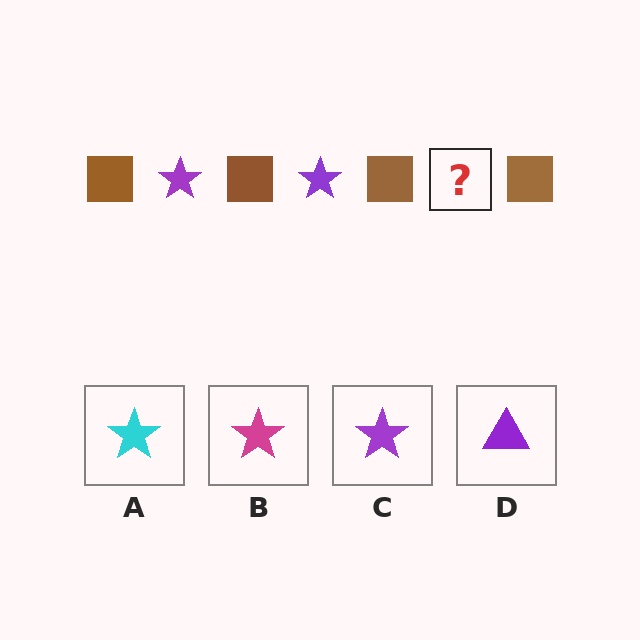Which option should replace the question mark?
Option C.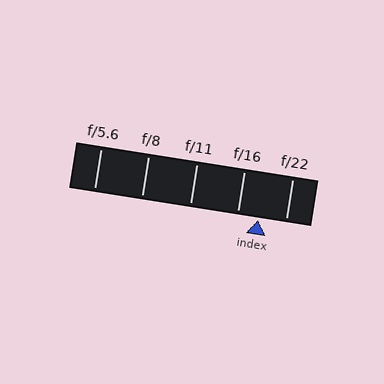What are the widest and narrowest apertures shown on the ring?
The widest aperture shown is f/5.6 and the narrowest is f/22.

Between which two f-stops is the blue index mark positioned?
The index mark is between f/16 and f/22.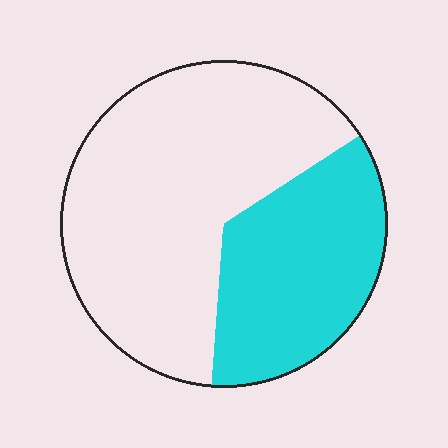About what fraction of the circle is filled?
About three eighths (3/8).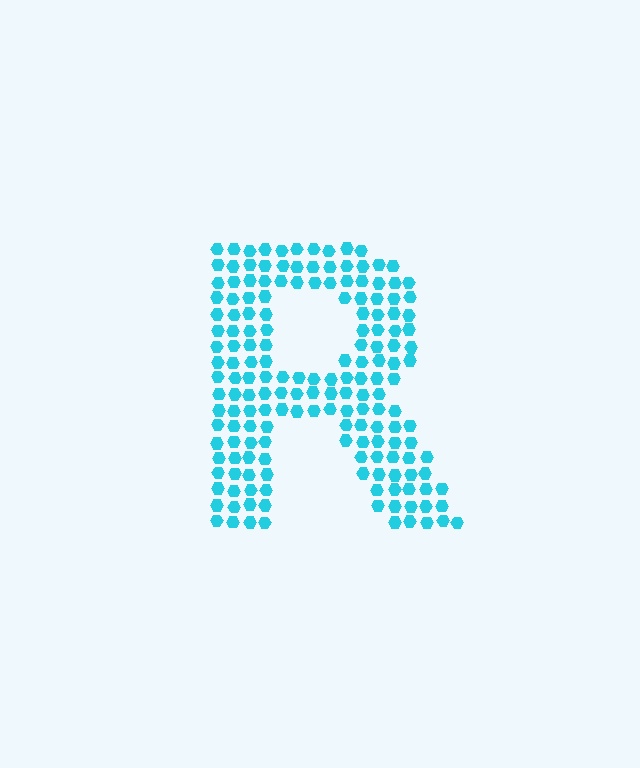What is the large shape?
The large shape is the letter R.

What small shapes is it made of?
It is made of small hexagons.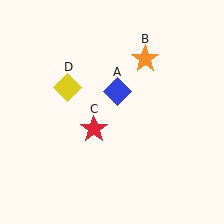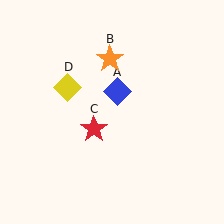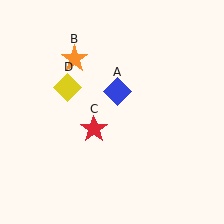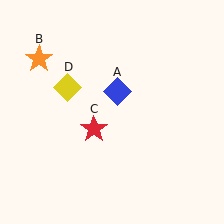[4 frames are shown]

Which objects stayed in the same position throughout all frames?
Blue diamond (object A) and red star (object C) and yellow diamond (object D) remained stationary.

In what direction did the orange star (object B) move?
The orange star (object B) moved left.